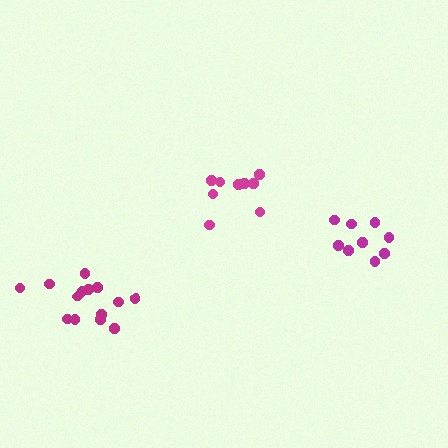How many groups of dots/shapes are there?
There are 3 groups.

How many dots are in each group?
Group 1: 14 dots, Group 2: 9 dots, Group 3: 9 dots (32 total).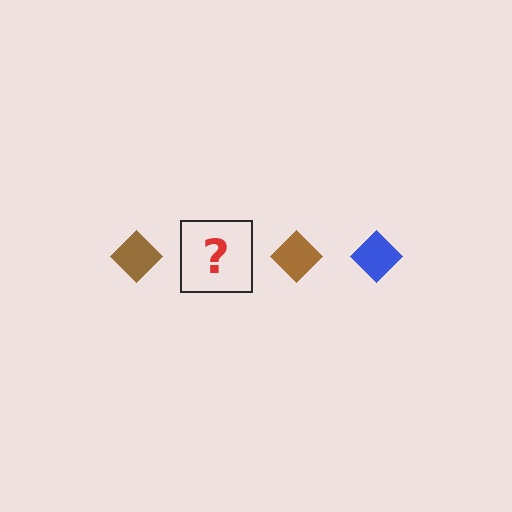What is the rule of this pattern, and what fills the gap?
The rule is that the pattern cycles through brown, blue diamonds. The gap should be filled with a blue diamond.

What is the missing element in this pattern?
The missing element is a blue diamond.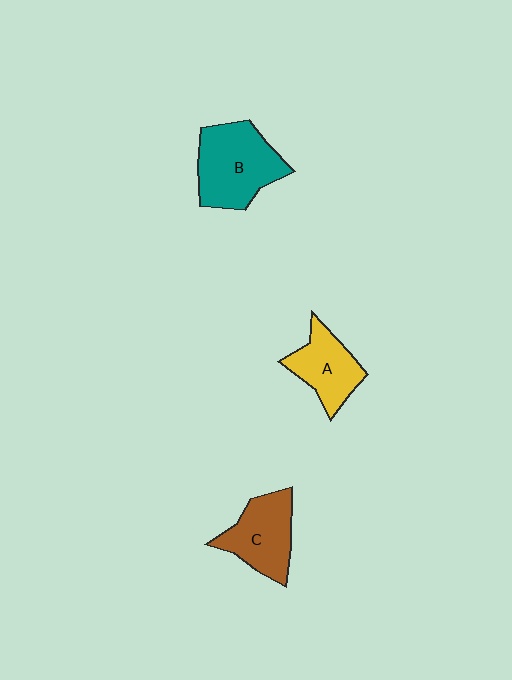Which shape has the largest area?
Shape B (teal).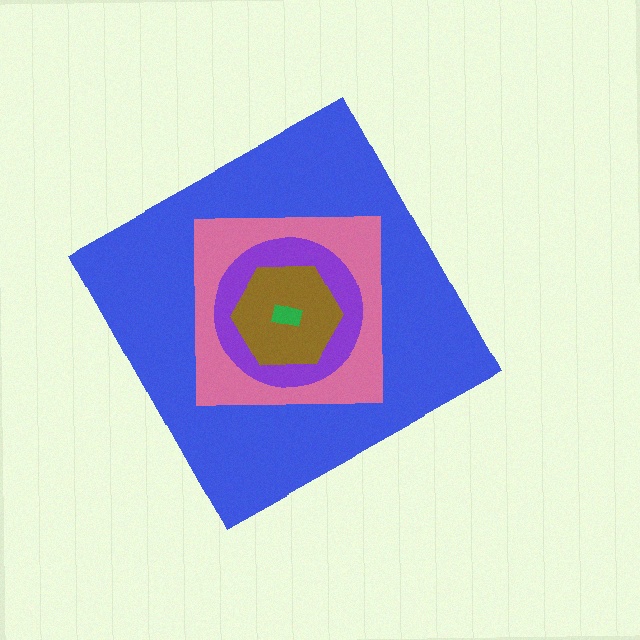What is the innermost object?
The green rectangle.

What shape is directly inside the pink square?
The purple circle.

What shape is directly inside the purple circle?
The brown hexagon.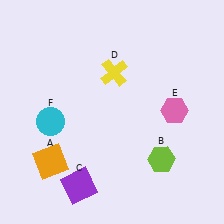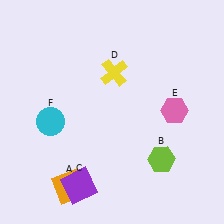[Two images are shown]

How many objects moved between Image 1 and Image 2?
1 object moved between the two images.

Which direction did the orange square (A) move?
The orange square (A) moved down.